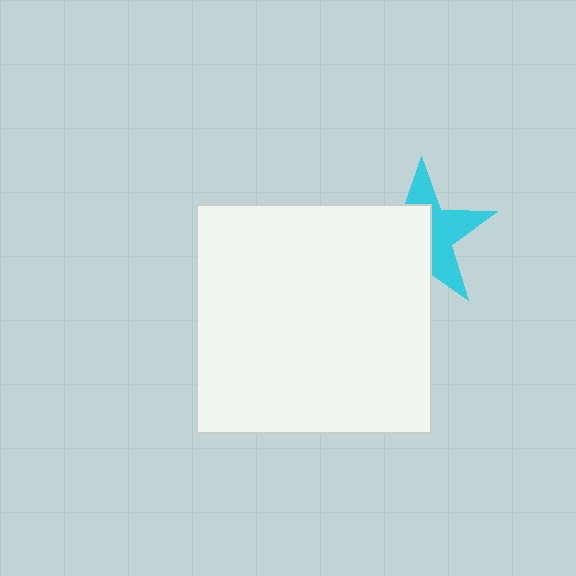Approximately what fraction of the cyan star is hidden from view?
Roughly 53% of the cyan star is hidden behind the white rectangle.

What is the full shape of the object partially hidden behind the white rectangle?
The partially hidden object is a cyan star.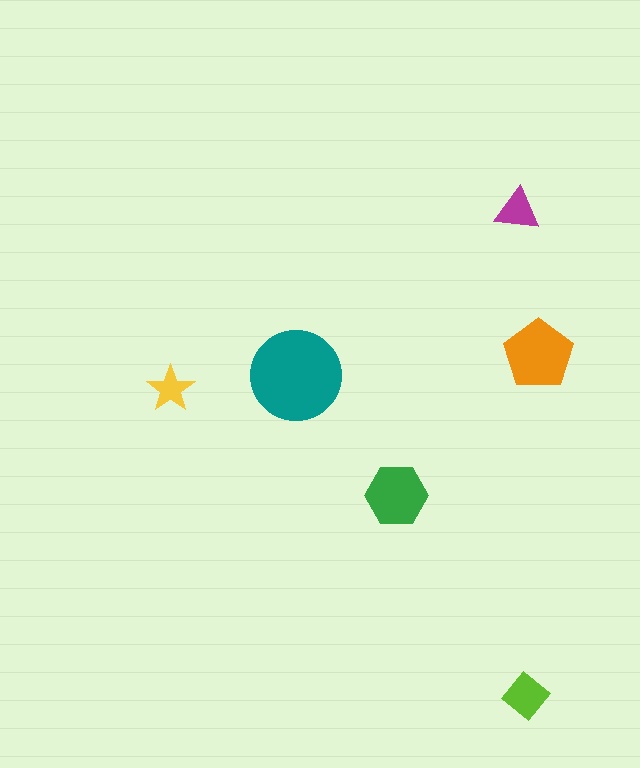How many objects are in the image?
There are 6 objects in the image.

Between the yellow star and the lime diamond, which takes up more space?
The lime diamond.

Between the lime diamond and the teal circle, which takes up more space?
The teal circle.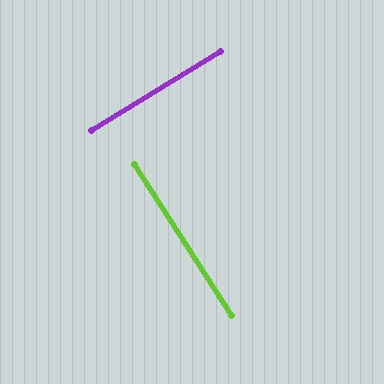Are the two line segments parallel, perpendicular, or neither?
Perpendicular — they meet at approximately 89°.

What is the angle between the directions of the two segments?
Approximately 89 degrees.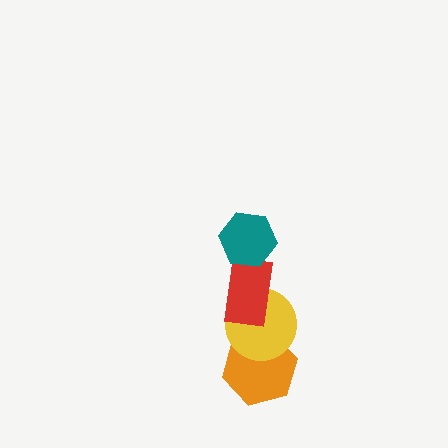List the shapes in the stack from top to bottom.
From top to bottom: the teal hexagon, the red rectangle, the yellow circle, the orange hexagon.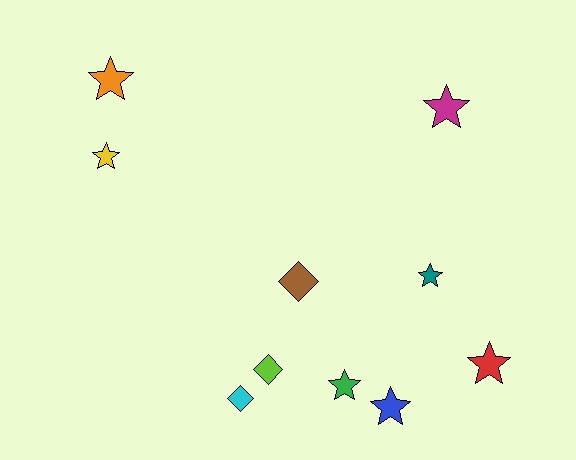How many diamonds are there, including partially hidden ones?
There are 3 diamonds.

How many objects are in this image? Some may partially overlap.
There are 10 objects.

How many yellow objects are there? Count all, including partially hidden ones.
There is 1 yellow object.